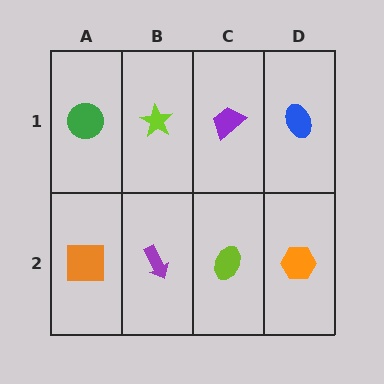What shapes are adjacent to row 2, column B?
A lime star (row 1, column B), an orange square (row 2, column A), a lime ellipse (row 2, column C).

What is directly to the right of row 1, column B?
A purple trapezoid.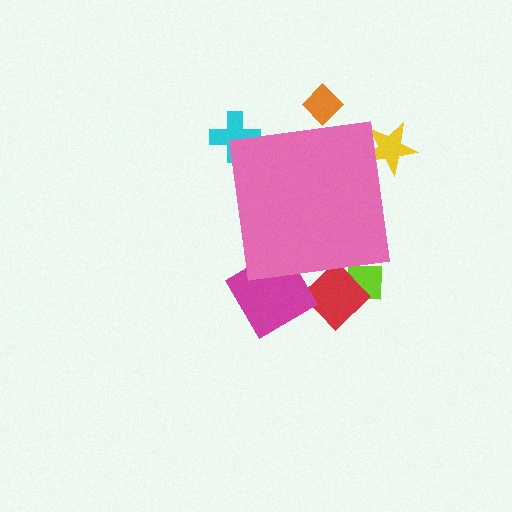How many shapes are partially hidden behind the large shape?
6 shapes are partially hidden.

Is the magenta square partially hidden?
Yes, the magenta square is partially hidden behind the pink square.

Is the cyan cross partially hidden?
Yes, the cyan cross is partially hidden behind the pink square.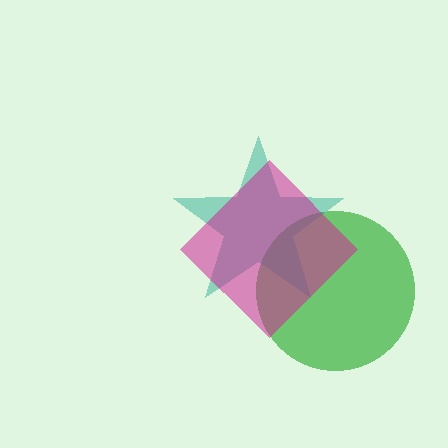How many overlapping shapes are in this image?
There are 3 overlapping shapes in the image.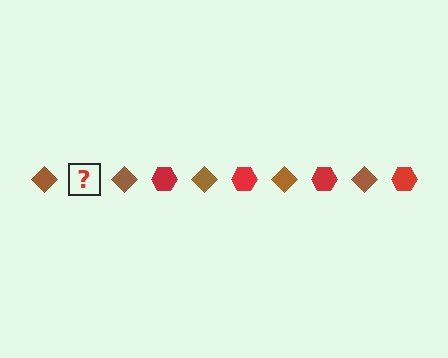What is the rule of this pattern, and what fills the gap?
The rule is that the pattern alternates between brown diamond and red hexagon. The gap should be filled with a red hexagon.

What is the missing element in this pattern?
The missing element is a red hexagon.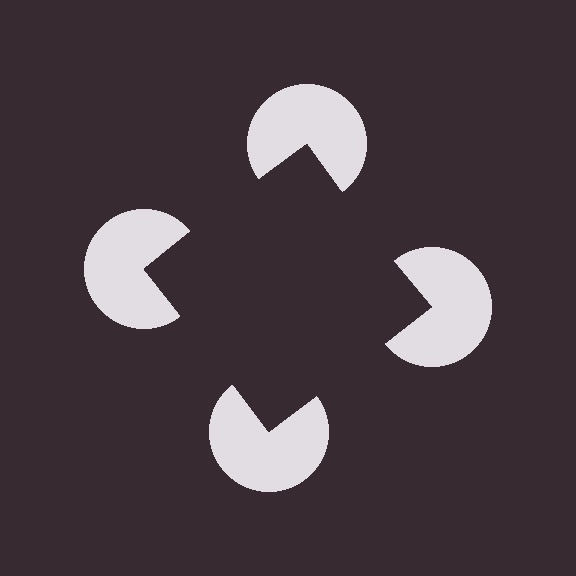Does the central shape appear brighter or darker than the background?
It typically appears slightly darker than the background, even though no actual brightness change is drawn.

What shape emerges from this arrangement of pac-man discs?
An illusory square — its edges are inferred from the aligned wedge cuts in the pac-man discs, not physically drawn.